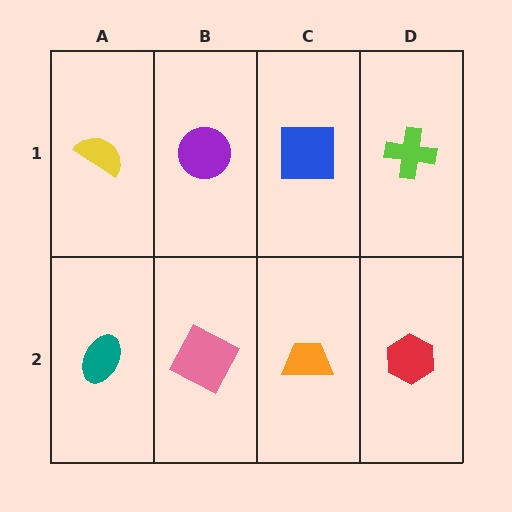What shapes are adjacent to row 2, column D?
A lime cross (row 1, column D), an orange trapezoid (row 2, column C).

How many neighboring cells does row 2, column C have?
3.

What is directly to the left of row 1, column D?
A blue square.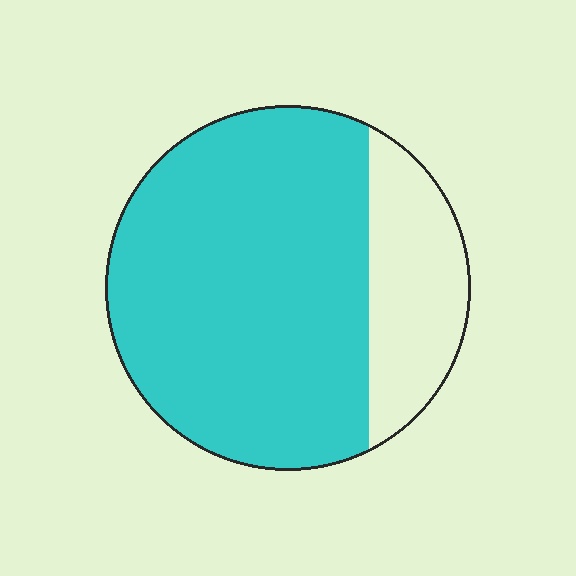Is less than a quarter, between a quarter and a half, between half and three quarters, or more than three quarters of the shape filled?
More than three quarters.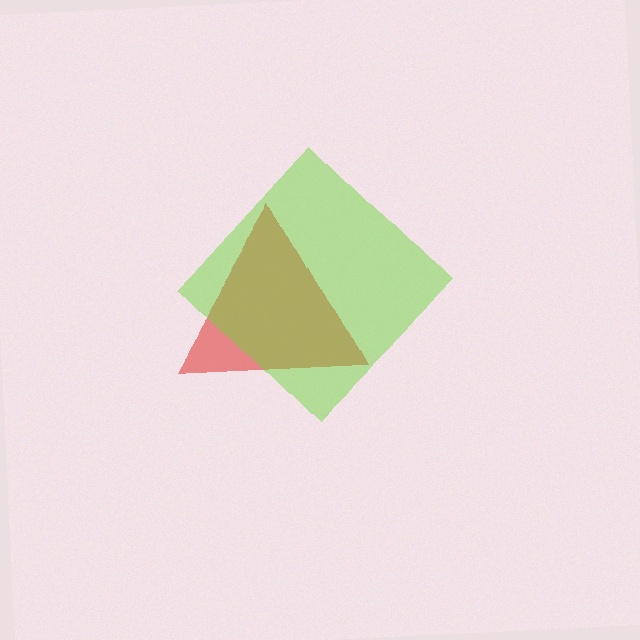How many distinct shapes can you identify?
There are 2 distinct shapes: a red triangle, a lime diamond.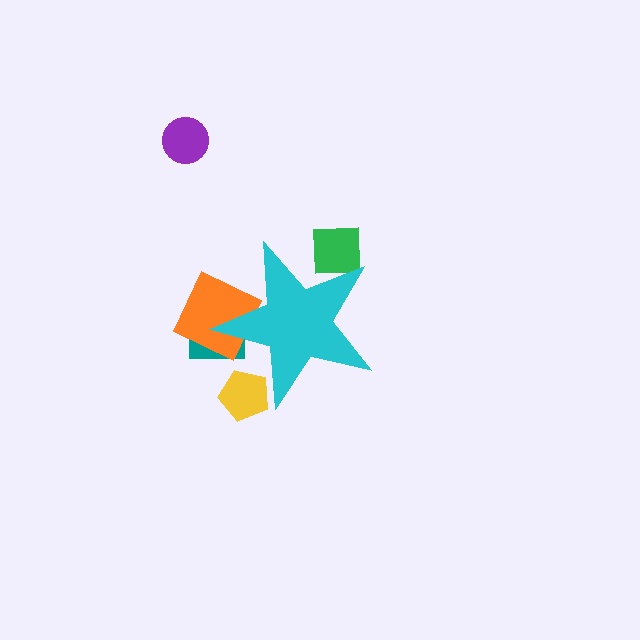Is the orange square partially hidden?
Yes, the orange square is partially hidden behind the cyan star.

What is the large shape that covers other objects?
A cyan star.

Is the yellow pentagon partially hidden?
Yes, the yellow pentagon is partially hidden behind the cyan star.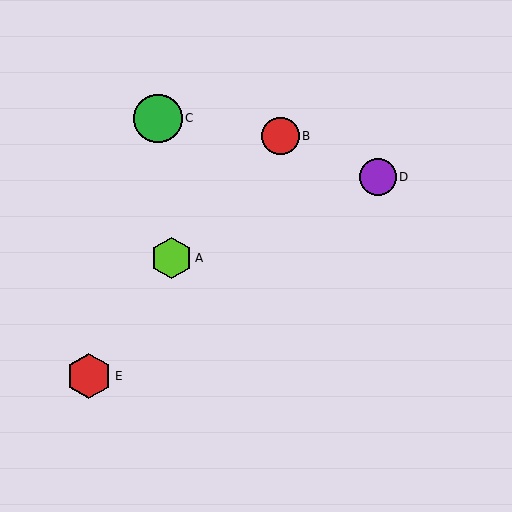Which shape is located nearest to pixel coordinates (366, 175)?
The purple circle (labeled D) at (378, 177) is nearest to that location.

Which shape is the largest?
The green circle (labeled C) is the largest.